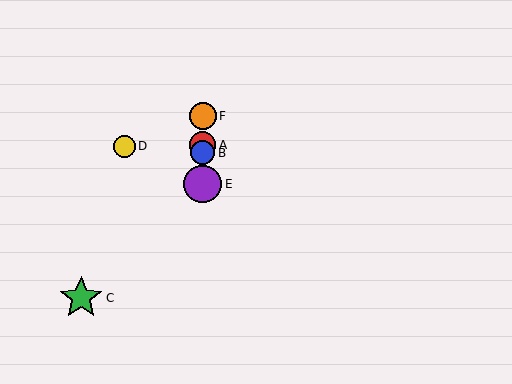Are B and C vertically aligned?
No, B is at x≈203 and C is at x≈81.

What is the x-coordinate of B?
Object B is at x≈203.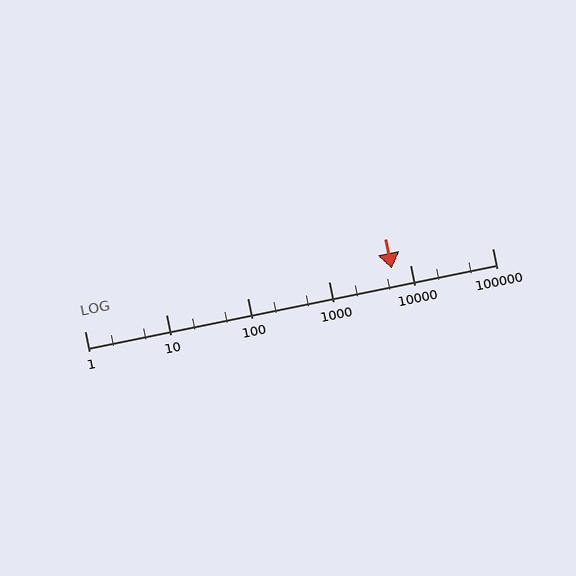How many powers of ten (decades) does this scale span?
The scale spans 5 decades, from 1 to 100000.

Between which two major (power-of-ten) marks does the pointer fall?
The pointer is between 1000 and 10000.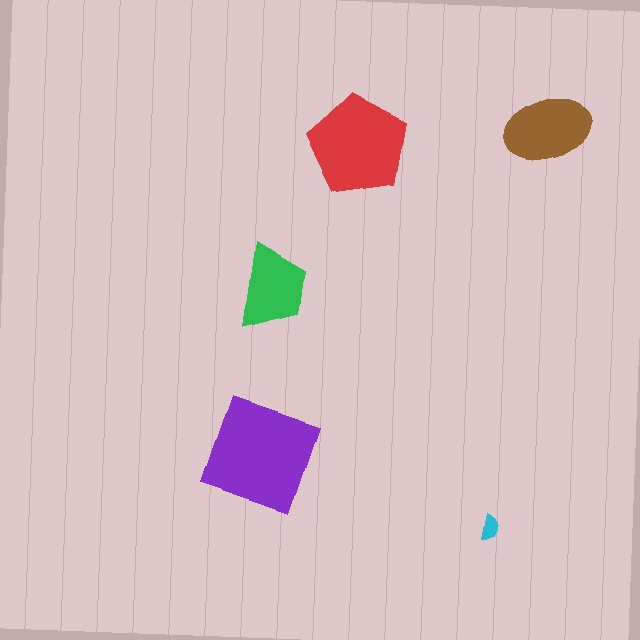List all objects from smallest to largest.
The cyan semicircle, the green trapezoid, the brown ellipse, the red pentagon, the purple square.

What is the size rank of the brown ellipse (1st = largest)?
3rd.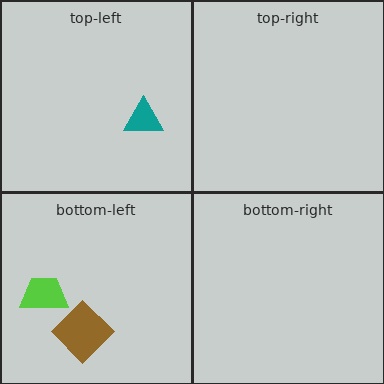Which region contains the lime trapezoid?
The bottom-left region.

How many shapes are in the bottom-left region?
2.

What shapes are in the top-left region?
The teal triangle.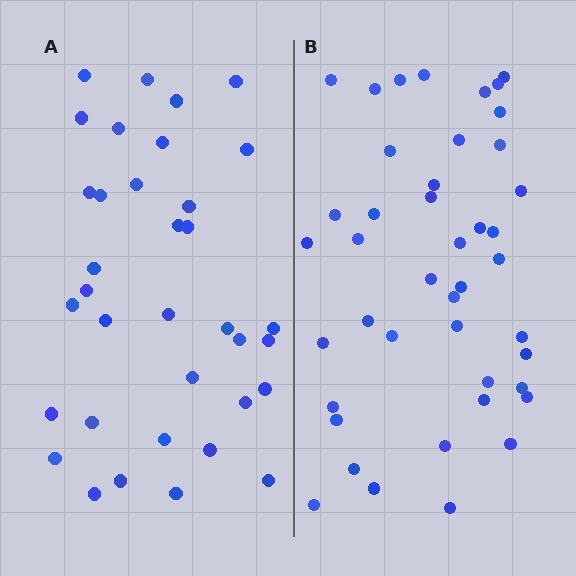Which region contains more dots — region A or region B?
Region B (the right region) has more dots.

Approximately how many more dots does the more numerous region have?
Region B has roughly 8 or so more dots than region A.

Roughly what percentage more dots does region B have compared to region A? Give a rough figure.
About 25% more.